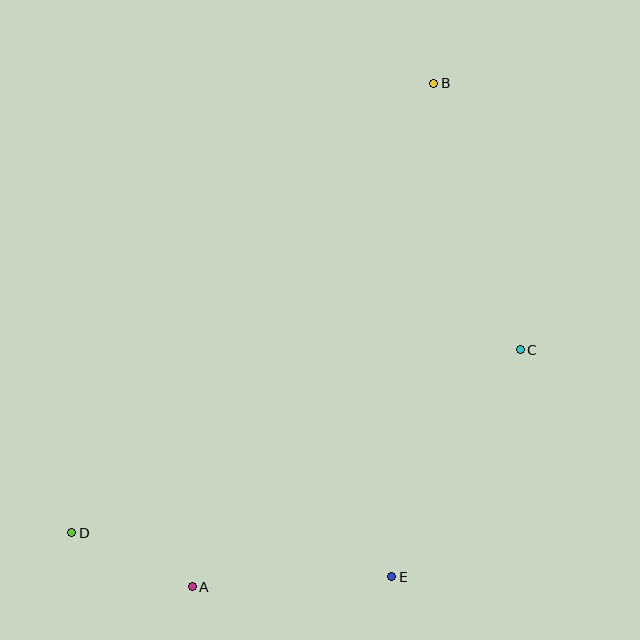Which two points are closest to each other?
Points A and D are closest to each other.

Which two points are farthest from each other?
Points B and D are farthest from each other.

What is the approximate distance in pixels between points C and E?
The distance between C and E is approximately 261 pixels.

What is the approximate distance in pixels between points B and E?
The distance between B and E is approximately 495 pixels.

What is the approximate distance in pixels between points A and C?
The distance between A and C is approximately 405 pixels.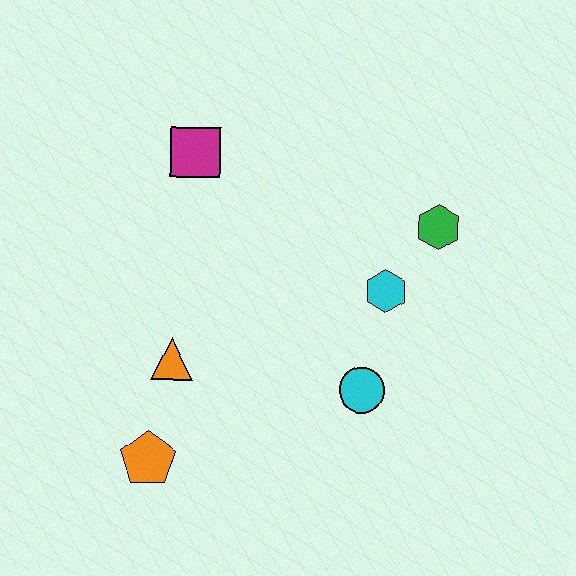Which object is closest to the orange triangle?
The orange pentagon is closest to the orange triangle.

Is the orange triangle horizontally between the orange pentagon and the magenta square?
Yes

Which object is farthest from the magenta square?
The orange pentagon is farthest from the magenta square.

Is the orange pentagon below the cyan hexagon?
Yes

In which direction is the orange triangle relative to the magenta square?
The orange triangle is below the magenta square.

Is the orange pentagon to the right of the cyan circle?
No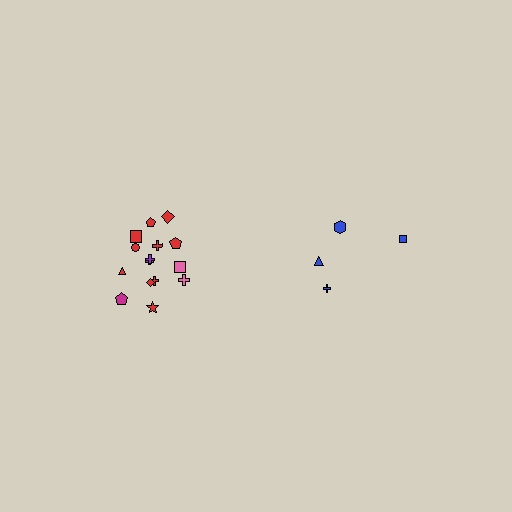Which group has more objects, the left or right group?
The left group.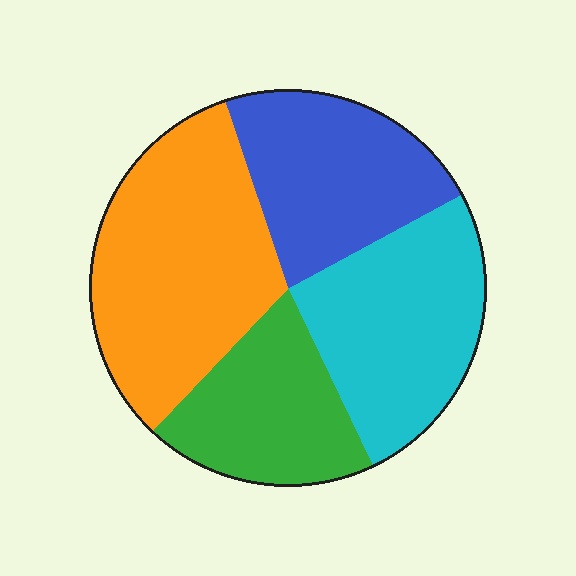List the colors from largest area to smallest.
From largest to smallest: orange, cyan, blue, green.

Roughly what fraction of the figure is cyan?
Cyan takes up about one quarter (1/4) of the figure.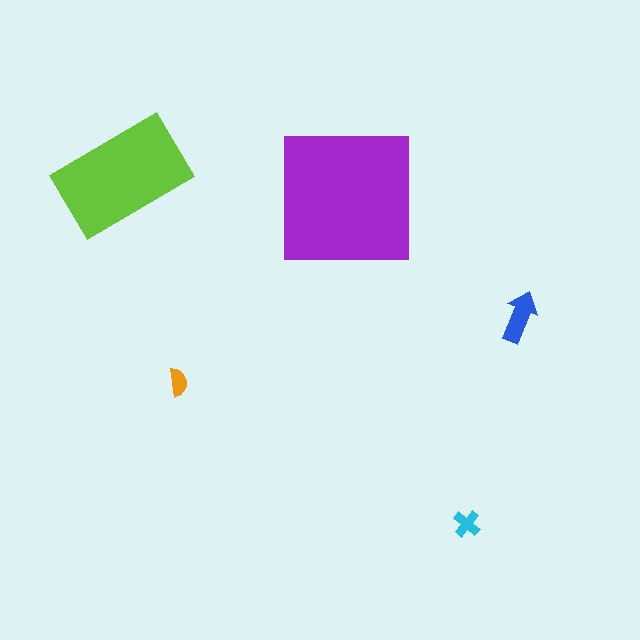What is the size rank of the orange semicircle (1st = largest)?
5th.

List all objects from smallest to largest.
The orange semicircle, the cyan cross, the blue arrow, the lime rectangle, the purple square.